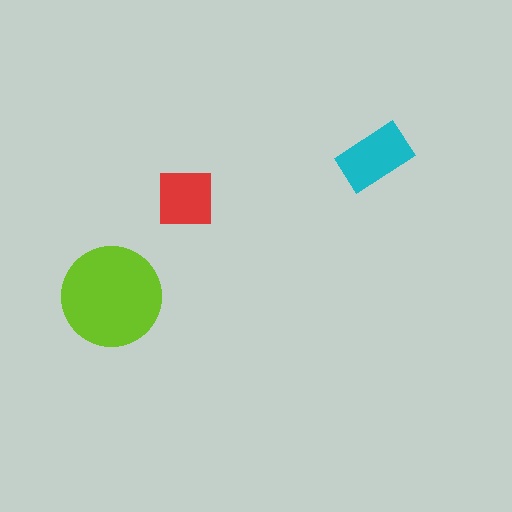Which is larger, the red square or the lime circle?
The lime circle.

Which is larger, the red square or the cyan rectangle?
The cyan rectangle.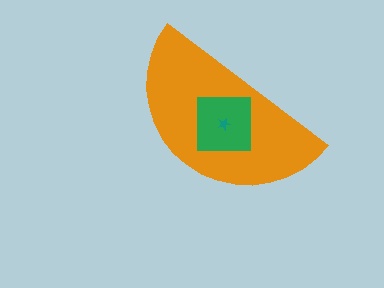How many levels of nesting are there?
3.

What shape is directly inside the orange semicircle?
The green square.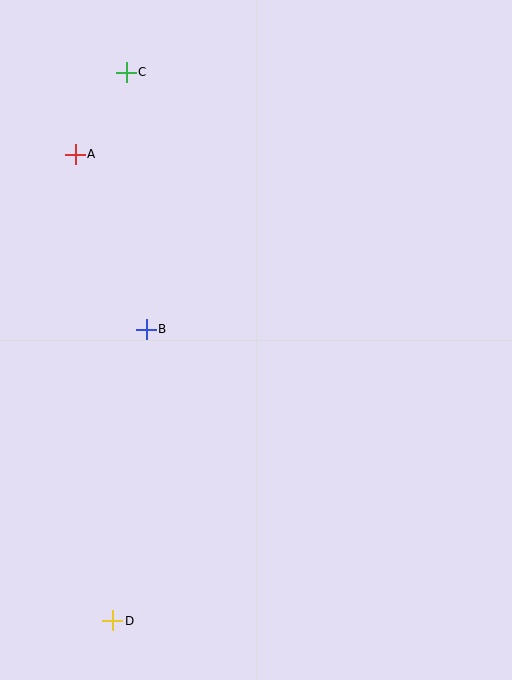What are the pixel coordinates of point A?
Point A is at (75, 154).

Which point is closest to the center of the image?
Point B at (146, 329) is closest to the center.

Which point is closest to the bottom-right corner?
Point D is closest to the bottom-right corner.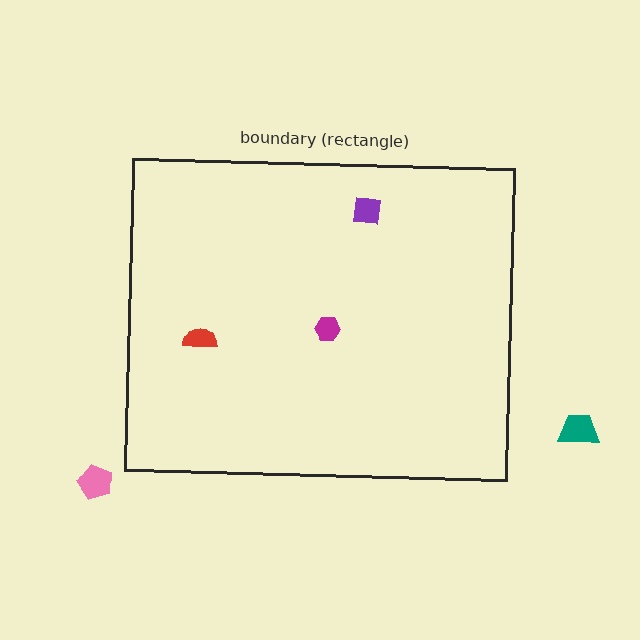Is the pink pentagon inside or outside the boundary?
Outside.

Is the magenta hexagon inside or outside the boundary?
Inside.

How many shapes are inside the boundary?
3 inside, 2 outside.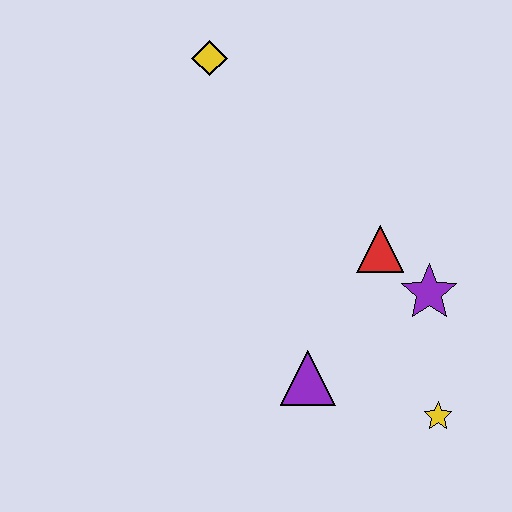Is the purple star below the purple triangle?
No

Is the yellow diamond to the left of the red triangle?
Yes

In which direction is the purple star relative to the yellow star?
The purple star is above the yellow star.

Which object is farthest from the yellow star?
The yellow diamond is farthest from the yellow star.